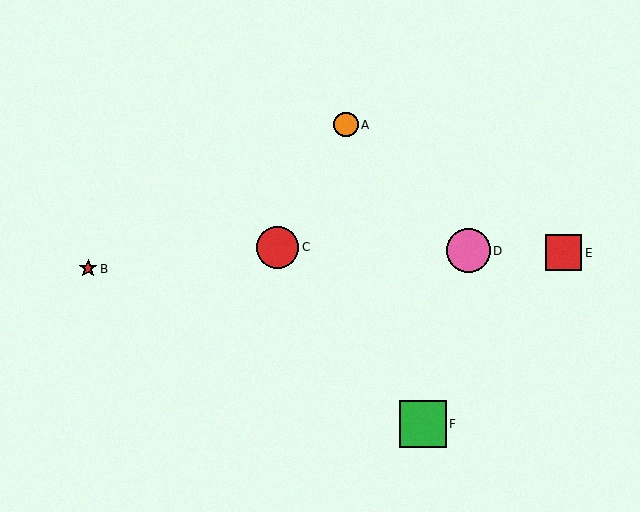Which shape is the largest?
The green square (labeled F) is the largest.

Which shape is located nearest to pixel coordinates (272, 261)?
The red circle (labeled C) at (278, 247) is nearest to that location.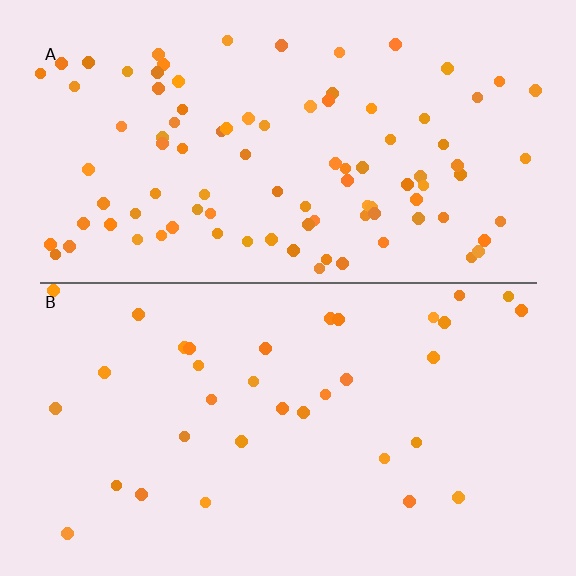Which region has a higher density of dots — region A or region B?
A (the top).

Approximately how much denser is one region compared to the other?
Approximately 2.7× — region A over region B.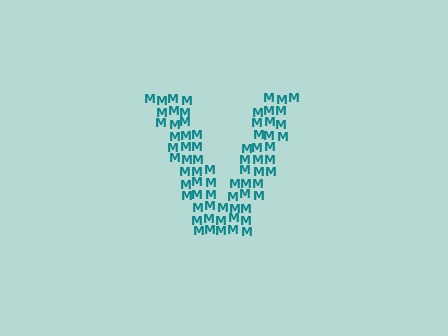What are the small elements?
The small elements are letter M's.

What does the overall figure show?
The overall figure shows the letter V.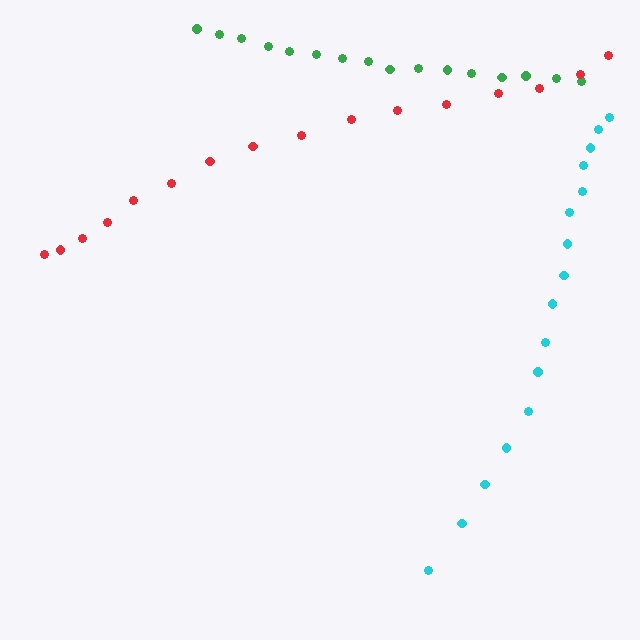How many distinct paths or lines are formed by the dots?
There are 3 distinct paths.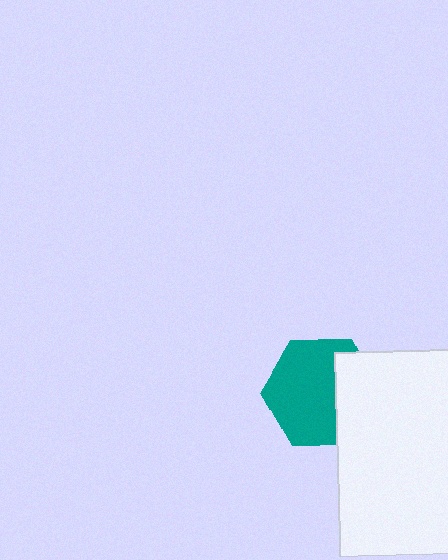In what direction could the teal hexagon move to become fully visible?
The teal hexagon could move left. That would shift it out from behind the white rectangle entirely.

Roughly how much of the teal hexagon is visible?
Most of it is visible (roughly 67%).